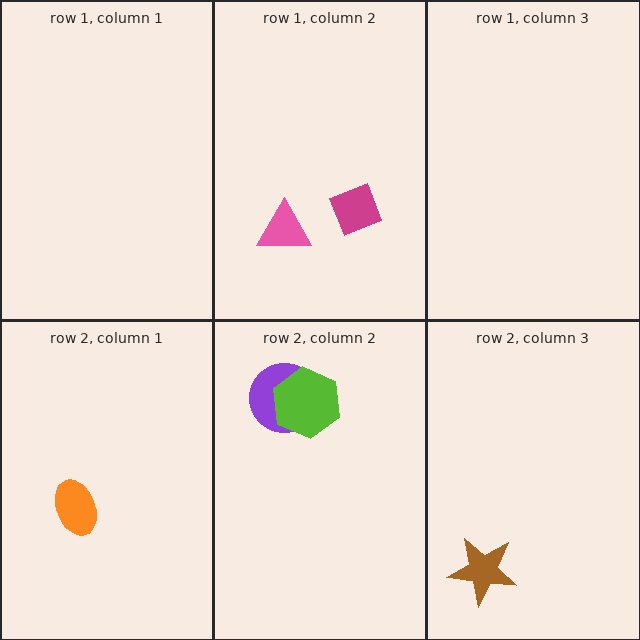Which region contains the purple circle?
The row 2, column 2 region.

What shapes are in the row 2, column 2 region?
The purple circle, the lime hexagon.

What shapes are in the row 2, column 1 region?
The orange ellipse.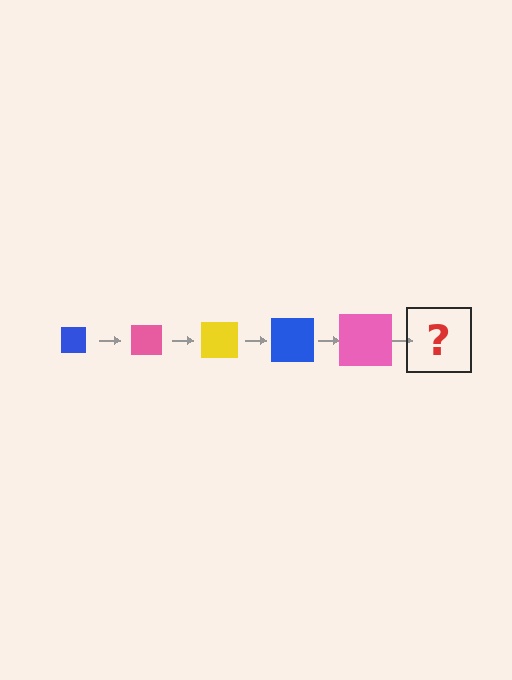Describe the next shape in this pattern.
It should be a yellow square, larger than the previous one.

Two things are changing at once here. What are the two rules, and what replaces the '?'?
The two rules are that the square grows larger each step and the color cycles through blue, pink, and yellow. The '?' should be a yellow square, larger than the previous one.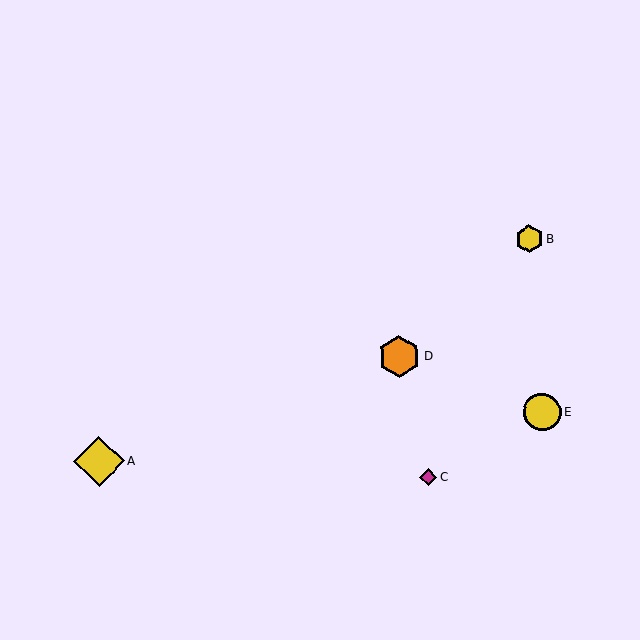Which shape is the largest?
The yellow diamond (labeled A) is the largest.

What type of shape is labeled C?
Shape C is a magenta diamond.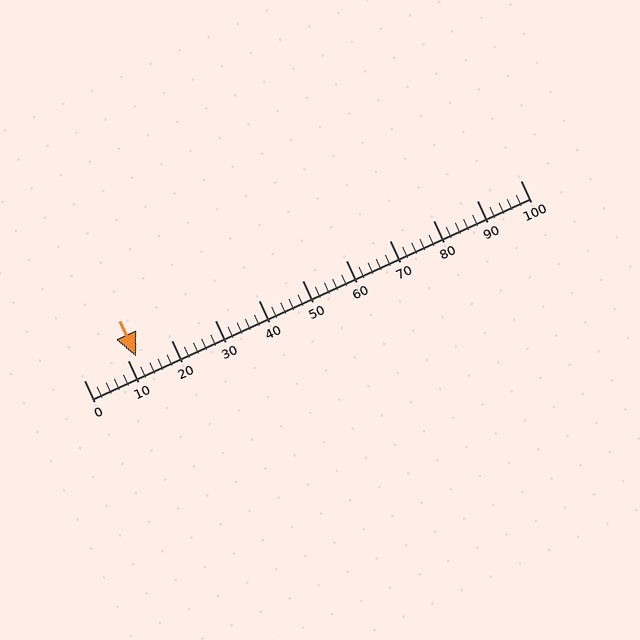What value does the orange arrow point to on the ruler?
The orange arrow points to approximately 12.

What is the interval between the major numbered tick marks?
The major tick marks are spaced 10 units apart.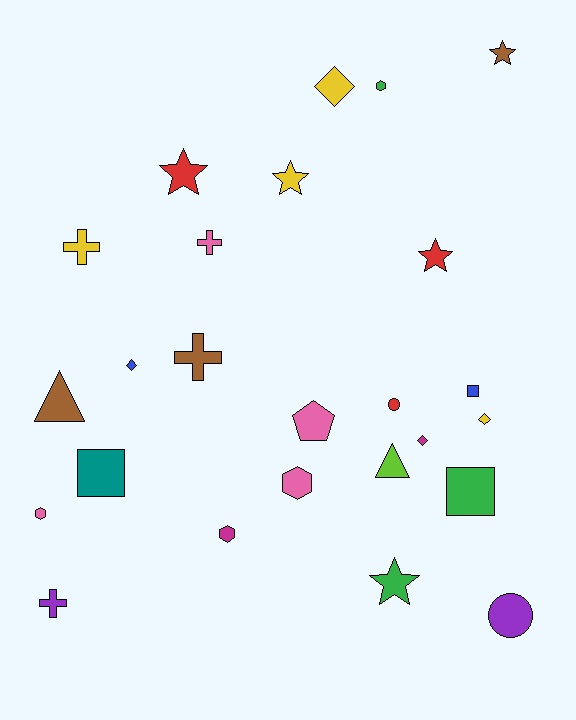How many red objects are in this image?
There are 3 red objects.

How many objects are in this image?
There are 25 objects.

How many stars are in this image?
There are 5 stars.